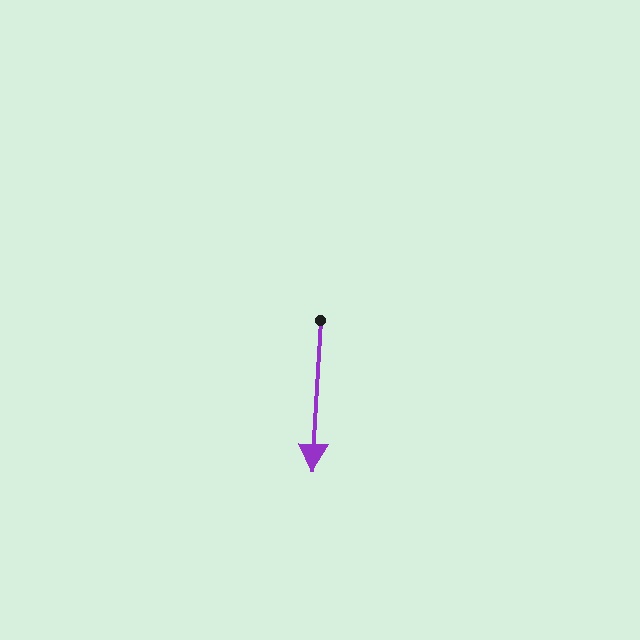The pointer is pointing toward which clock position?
Roughly 6 o'clock.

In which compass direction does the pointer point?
South.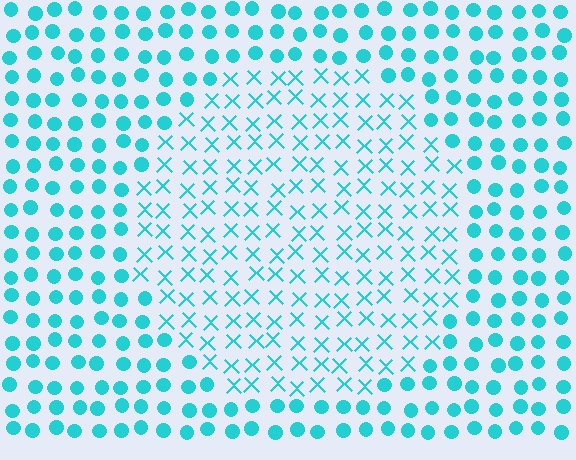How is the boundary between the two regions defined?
The boundary is defined by a change in element shape: X marks inside vs. circles outside. All elements share the same color and spacing.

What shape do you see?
I see a circle.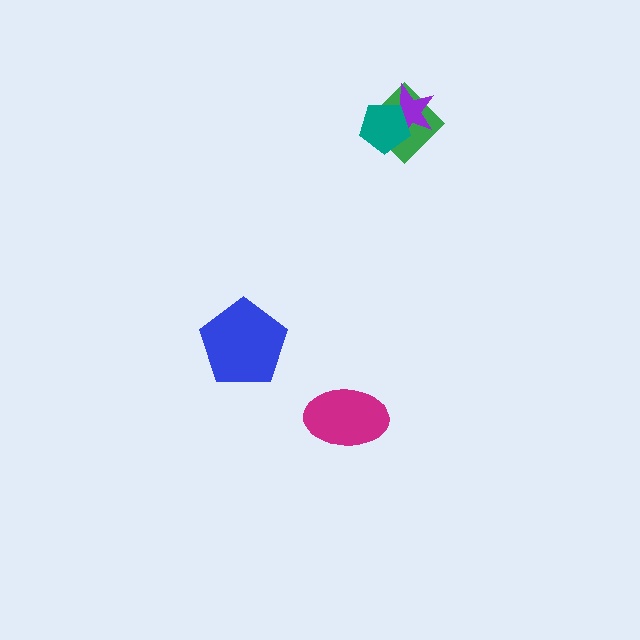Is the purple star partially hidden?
Yes, it is partially covered by another shape.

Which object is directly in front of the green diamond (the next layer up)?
The purple star is directly in front of the green diamond.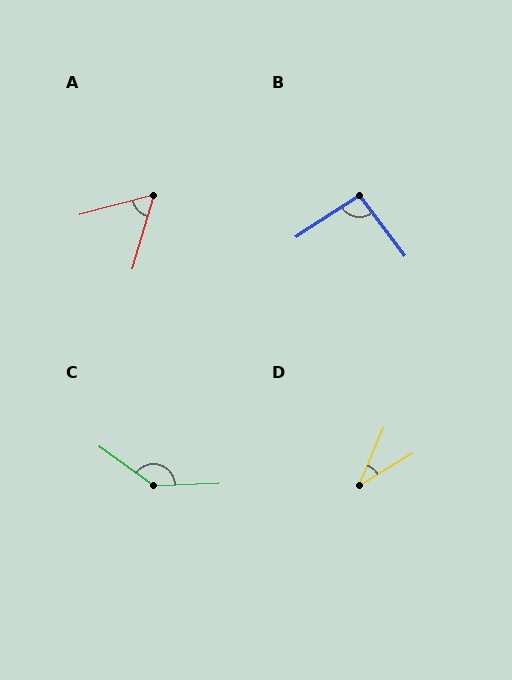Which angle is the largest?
C, at approximately 142 degrees.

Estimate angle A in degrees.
Approximately 59 degrees.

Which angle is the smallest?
D, at approximately 36 degrees.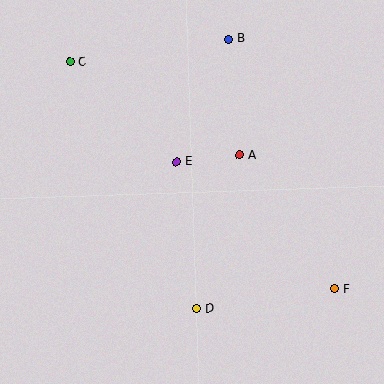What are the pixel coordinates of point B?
Point B is at (229, 39).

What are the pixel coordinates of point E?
Point E is at (177, 162).